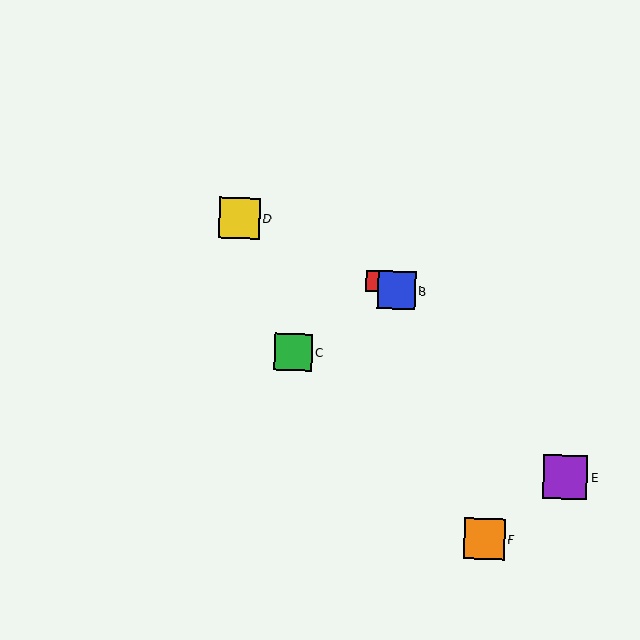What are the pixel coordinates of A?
Object A is at (377, 281).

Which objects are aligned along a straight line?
Objects A, B, D are aligned along a straight line.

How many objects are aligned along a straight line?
3 objects (A, B, D) are aligned along a straight line.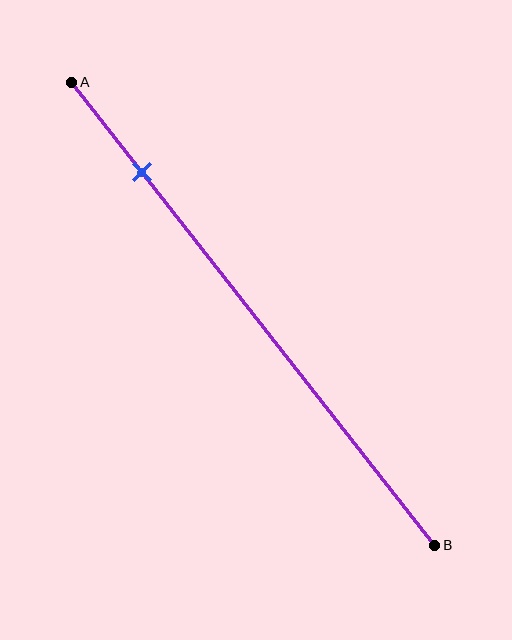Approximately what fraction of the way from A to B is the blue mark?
The blue mark is approximately 20% of the way from A to B.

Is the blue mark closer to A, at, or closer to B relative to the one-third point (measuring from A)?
The blue mark is closer to point A than the one-third point of segment AB.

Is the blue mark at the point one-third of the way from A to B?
No, the mark is at about 20% from A, not at the 33% one-third point.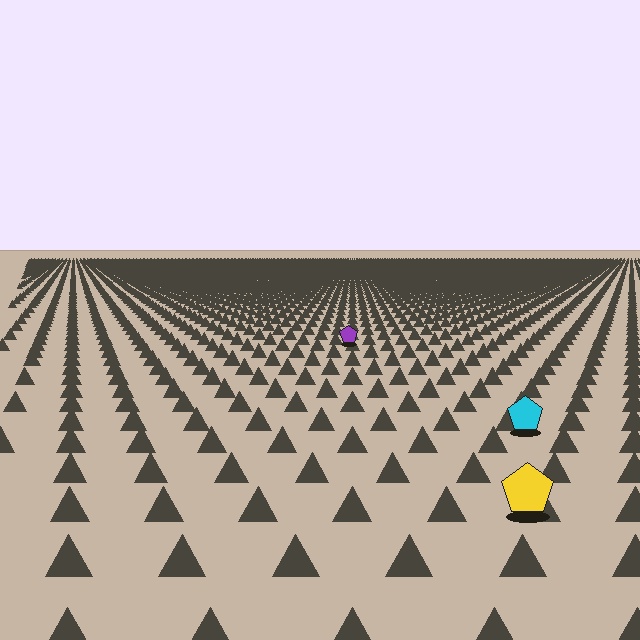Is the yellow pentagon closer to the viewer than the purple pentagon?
Yes. The yellow pentagon is closer — you can tell from the texture gradient: the ground texture is coarser near it.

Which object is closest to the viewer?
The yellow pentagon is closest. The texture marks near it are larger and more spread out.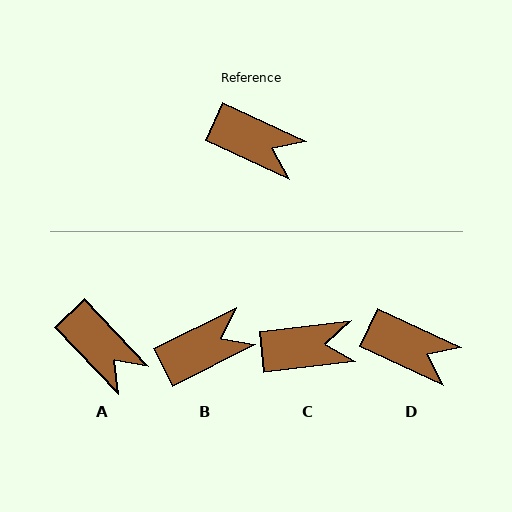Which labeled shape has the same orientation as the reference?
D.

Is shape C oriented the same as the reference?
No, it is off by about 32 degrees.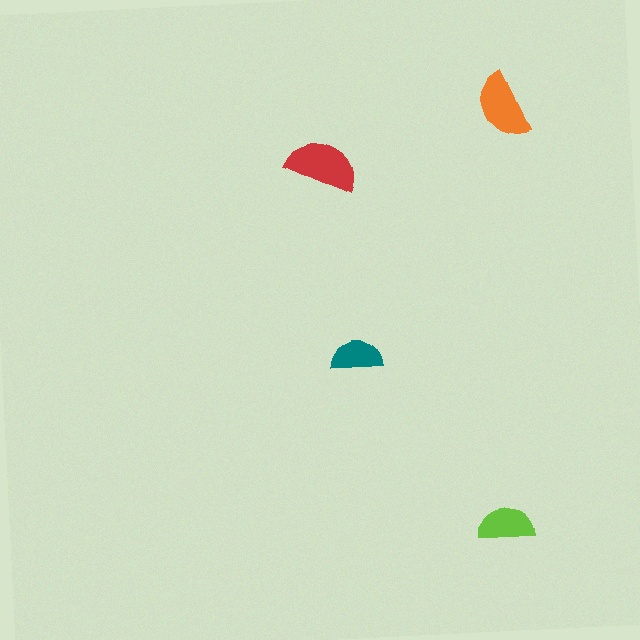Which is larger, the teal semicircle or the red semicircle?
The red one.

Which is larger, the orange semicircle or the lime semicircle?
The orange one.